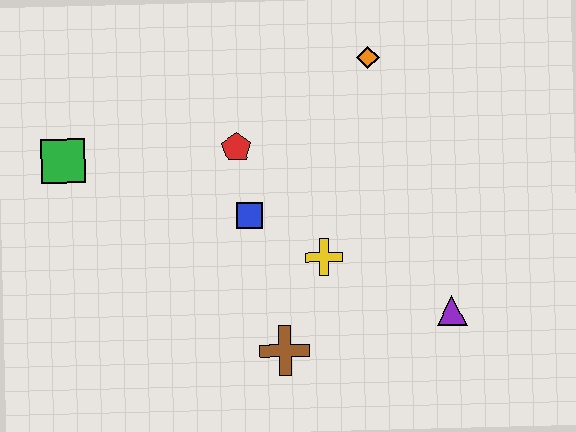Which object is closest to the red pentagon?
The blue square is closest to the red pentagon.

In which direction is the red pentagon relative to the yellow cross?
The red pentagon is above the yellow cross.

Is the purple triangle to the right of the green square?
Yes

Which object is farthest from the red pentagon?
The purple triangle is farthest from the red pentagon.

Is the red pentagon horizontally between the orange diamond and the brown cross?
No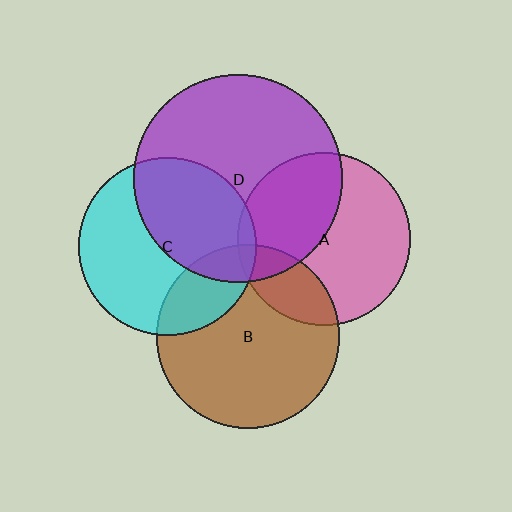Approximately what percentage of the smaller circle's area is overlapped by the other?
Approximately 40%.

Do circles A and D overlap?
Yes.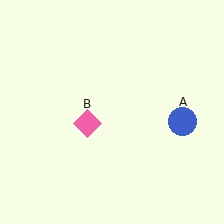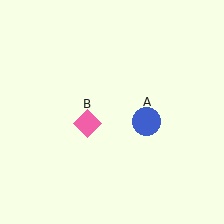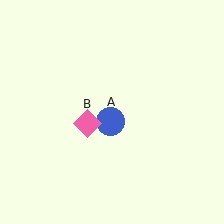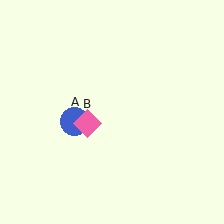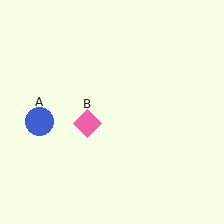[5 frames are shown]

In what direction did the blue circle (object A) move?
The blue circle (object A) moved left.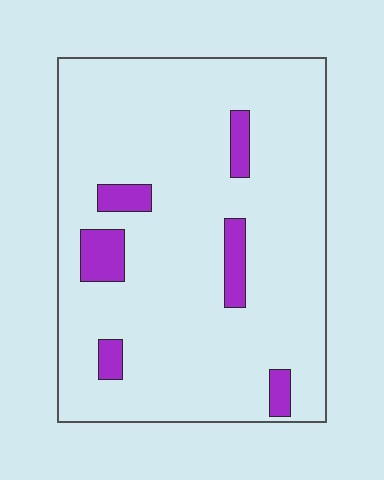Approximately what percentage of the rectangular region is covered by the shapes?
Approximately 10%.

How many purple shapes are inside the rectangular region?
6.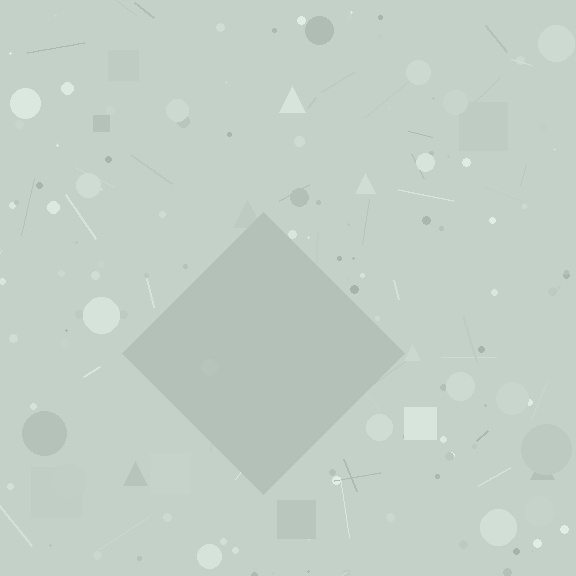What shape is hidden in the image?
A diamond is hidden in the image.